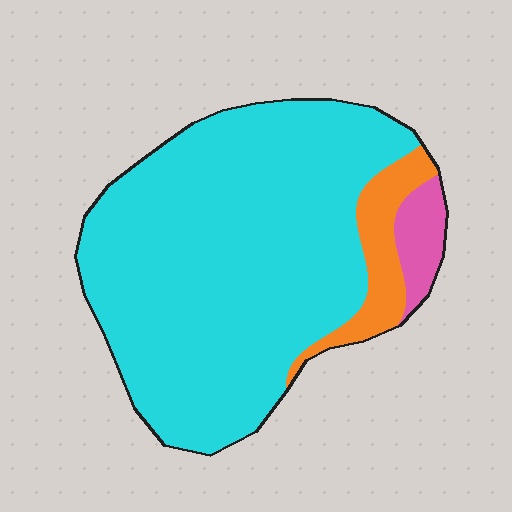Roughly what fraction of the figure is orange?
Orange takes up about one tenth (1/10) of the figure.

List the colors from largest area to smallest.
From largest to smallest: cyan, orange, pink.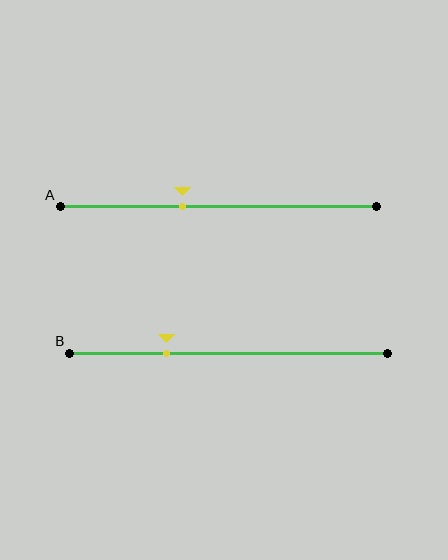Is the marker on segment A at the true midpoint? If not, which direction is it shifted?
No, the marker on segment A is shifted to the left by about 11% of the segment length.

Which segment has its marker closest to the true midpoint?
Segment A has its marker closest to the true midpoint.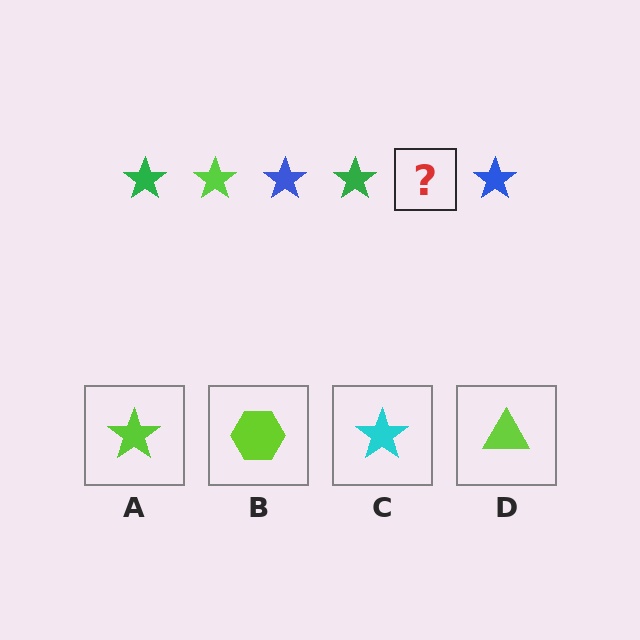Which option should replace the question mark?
Option A.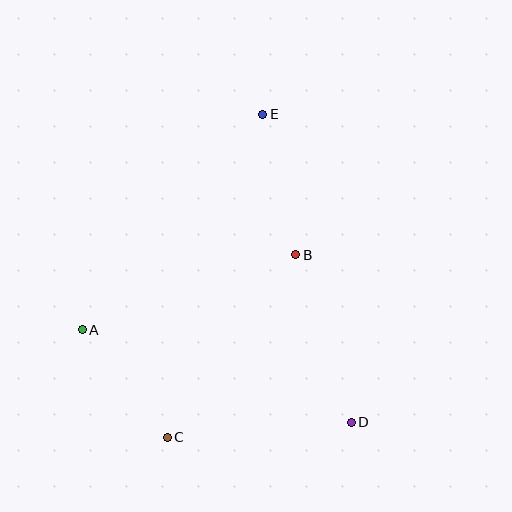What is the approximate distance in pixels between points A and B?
The distance between A and B is approximately 226 pixels.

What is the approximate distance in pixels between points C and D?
The distance between C and D is approximately 184 pixels.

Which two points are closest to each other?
Points A and C are closest to each other.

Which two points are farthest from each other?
Points C and E are farthest from each other.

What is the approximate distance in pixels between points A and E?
The distance between A and E is approximately 281 pixels.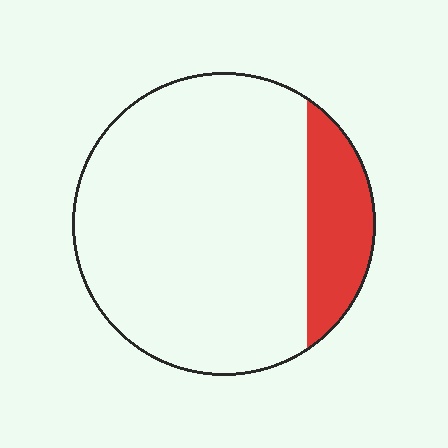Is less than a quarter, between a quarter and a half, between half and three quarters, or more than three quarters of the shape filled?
Less than a quarter.